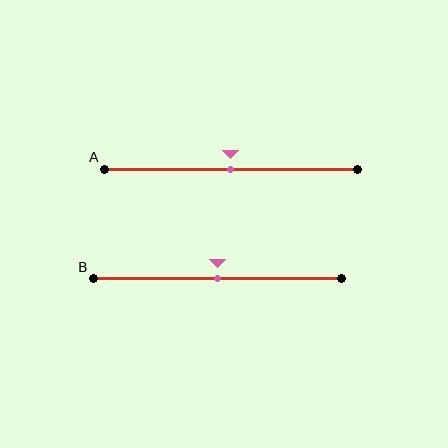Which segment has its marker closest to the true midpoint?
Segment A has its marker closest to the true midpoint.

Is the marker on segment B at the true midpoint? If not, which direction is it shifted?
Yes, the marker on segment B is at the true midpoint.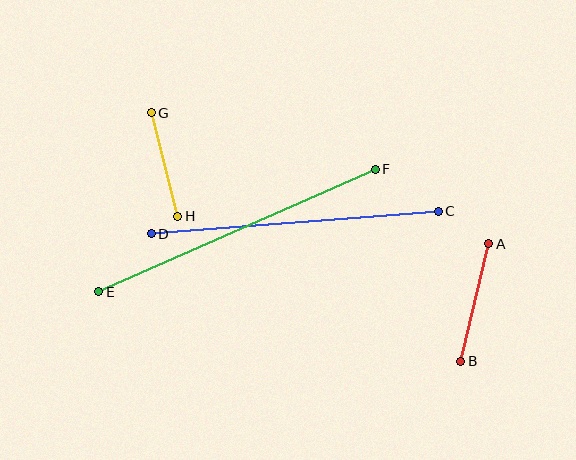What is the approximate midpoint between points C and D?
The midpoint is at approximately (295, 222) pixels.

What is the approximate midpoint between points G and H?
The midpoint is at approximately (164, 165) pixels.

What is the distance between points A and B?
The distance is approximately 121 pixels.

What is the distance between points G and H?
The distance is approximately 107 pixels.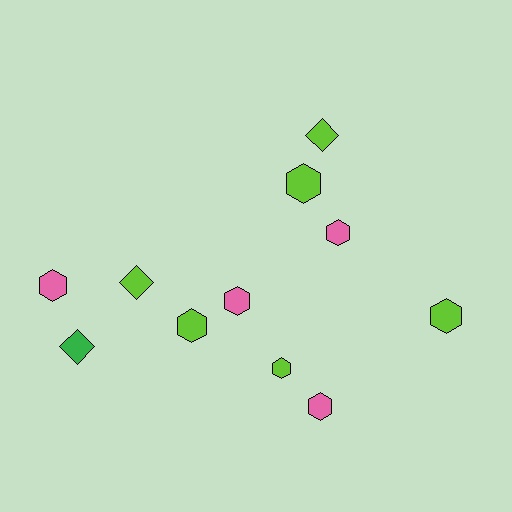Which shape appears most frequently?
Hexagon, with 8 objects.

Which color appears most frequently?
Lime, with 6 objects.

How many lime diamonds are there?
There are 2 lime diamonds.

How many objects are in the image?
There are 11 objects.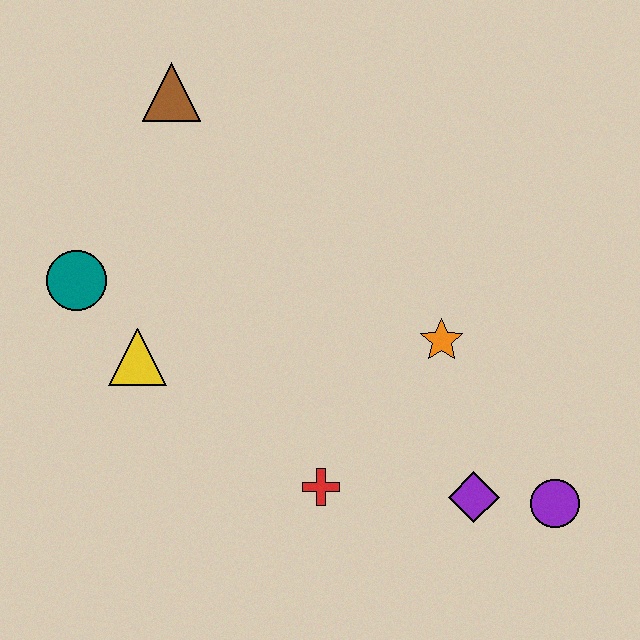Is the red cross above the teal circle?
No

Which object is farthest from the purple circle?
The brown triangle is farthest from the purple circle.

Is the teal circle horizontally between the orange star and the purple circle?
No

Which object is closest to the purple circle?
The purple diamond is closest to the purple circle.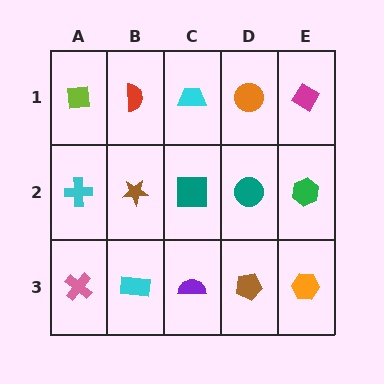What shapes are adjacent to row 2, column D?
An orange circle (row 1, column D), a brown pentagon (row 3, column D), a teal square (row 2, column C), a green hexagon (row 2, column E).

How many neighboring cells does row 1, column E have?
2.